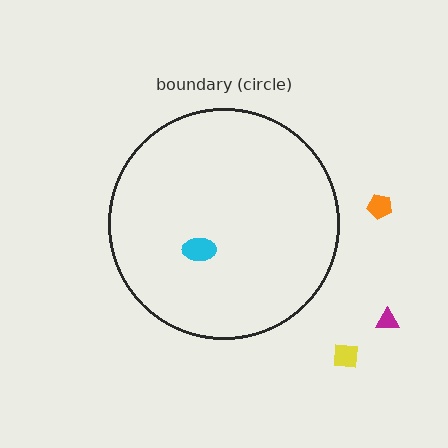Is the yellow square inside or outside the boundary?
Outside.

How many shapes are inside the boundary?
1 inside, 3 outside.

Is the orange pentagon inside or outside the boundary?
Outside.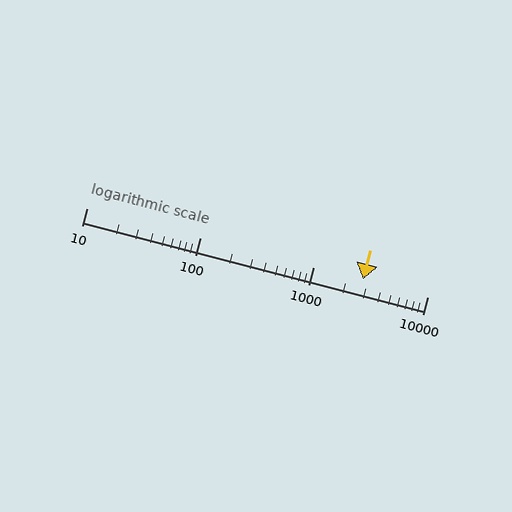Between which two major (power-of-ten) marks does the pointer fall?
The pointer is between 1000 and 10000.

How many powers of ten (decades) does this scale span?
The scale spans 3 decades, from 10 to 10000.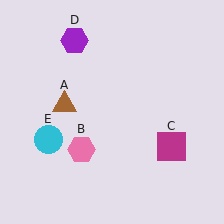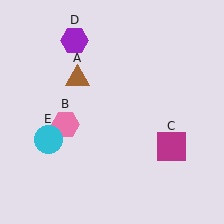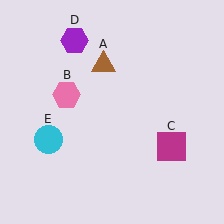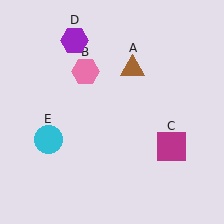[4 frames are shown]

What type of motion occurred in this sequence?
The brown triangle (object A), pink hexagon (object B) rotated clockwise around the center of the scene.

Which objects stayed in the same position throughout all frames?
Magenta square (object C) and purple hexagon (object D) and cyan circle (object E) remained stationary.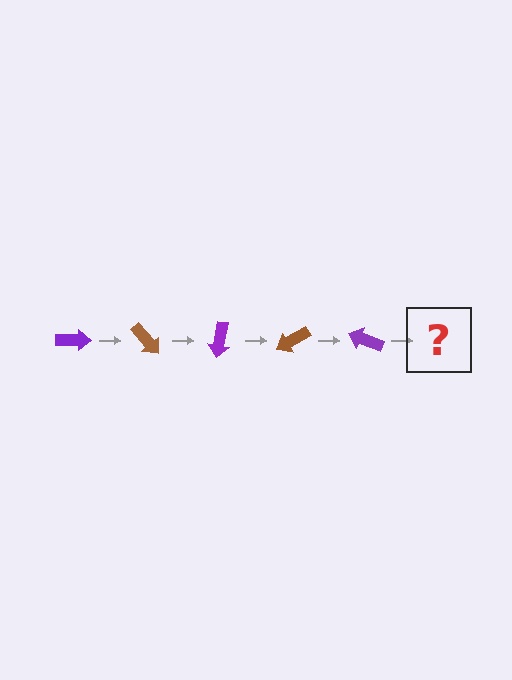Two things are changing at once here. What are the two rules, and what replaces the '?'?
The two rules are that it rotates 50 degrees each step and the color cycles through purple and brown. The '?' should be a brown arrow, rotated 250 degrees from the start.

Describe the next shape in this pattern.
It should be a brown arrow, rotated 250 degrees from the start.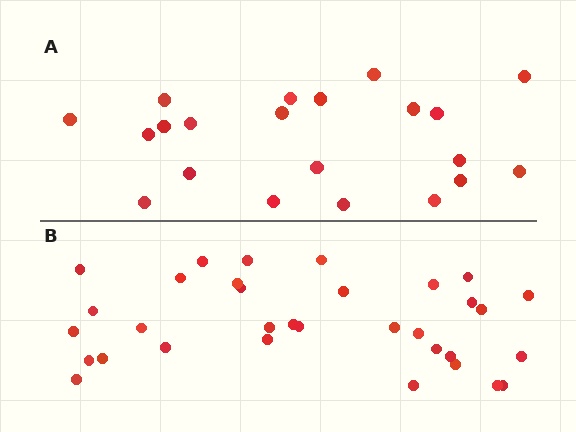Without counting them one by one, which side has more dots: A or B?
Region B (the bottom region) has more dots.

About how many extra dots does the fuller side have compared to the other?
Region B has roughly 12 or so more dots than region A.